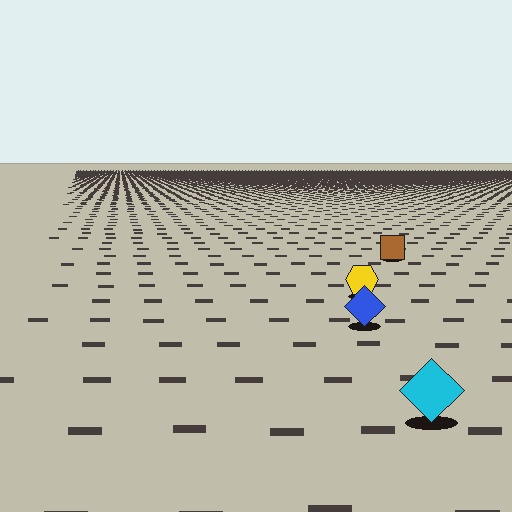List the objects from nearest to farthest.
From nearest to farthest: the cyan diamond, the blue diamond, the yellow hexagon, the brown square.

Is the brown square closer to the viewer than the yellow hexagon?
No. The yellow hexagon is closer — you can tell from the texture gradient: the ground texture is coarser near it.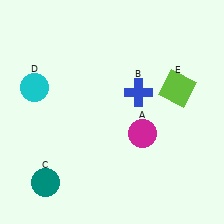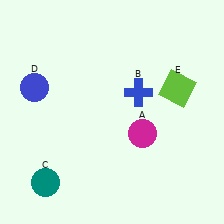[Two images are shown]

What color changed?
The circle (D) changed from cyan in Image 1 to blue in Image 2.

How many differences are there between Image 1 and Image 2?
There is 1 difference between the two images.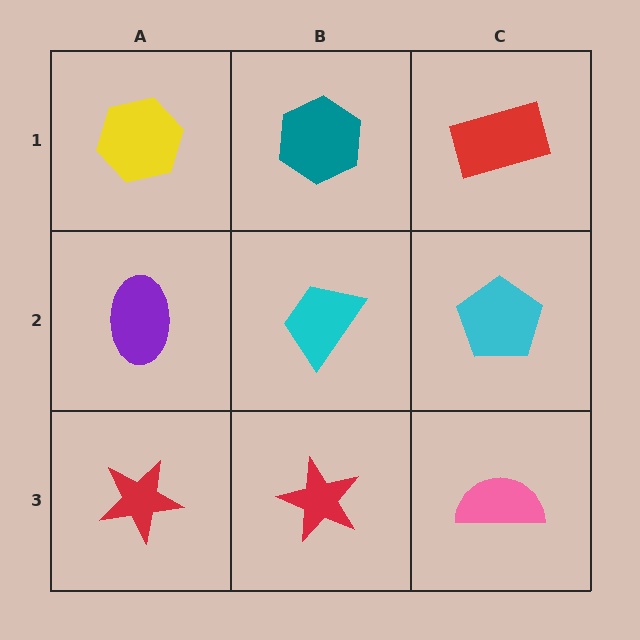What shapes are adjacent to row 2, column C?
A red rectangle (row 1, column C), a pink semicircle (row 3, column C), a cyan trapezoid (row 2, column B).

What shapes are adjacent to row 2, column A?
A yellow hexagon (row 1, column A), a red star (row 3, column A), a cyan trapezoid (row 2, column B).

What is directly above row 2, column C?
A red rectangle.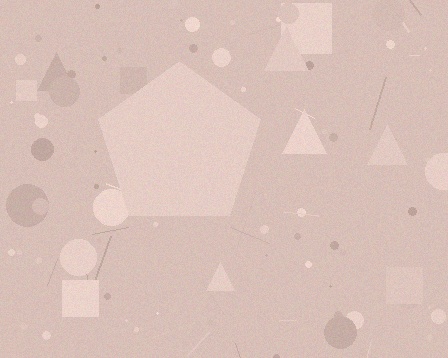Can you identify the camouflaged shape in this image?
The camouflaged shape is a pentagon.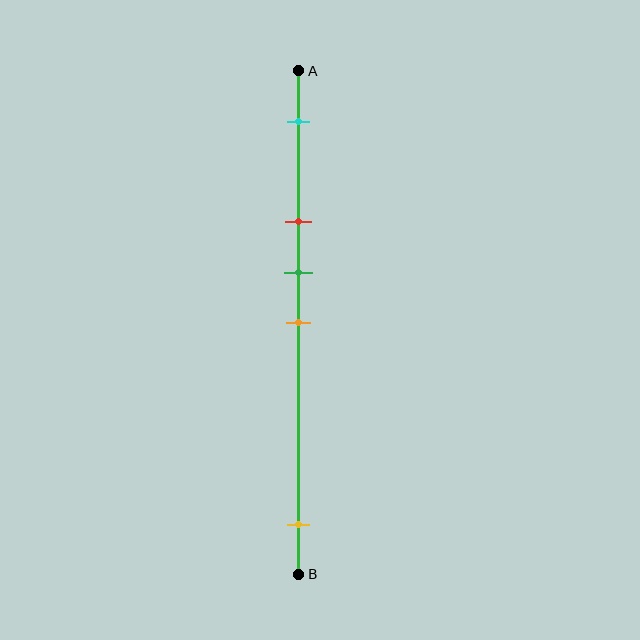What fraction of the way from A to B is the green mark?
The green mark is approximately 40% (0.4) of the way from A to B.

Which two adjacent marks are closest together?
The green and orange marks are the closest adjacent pair.